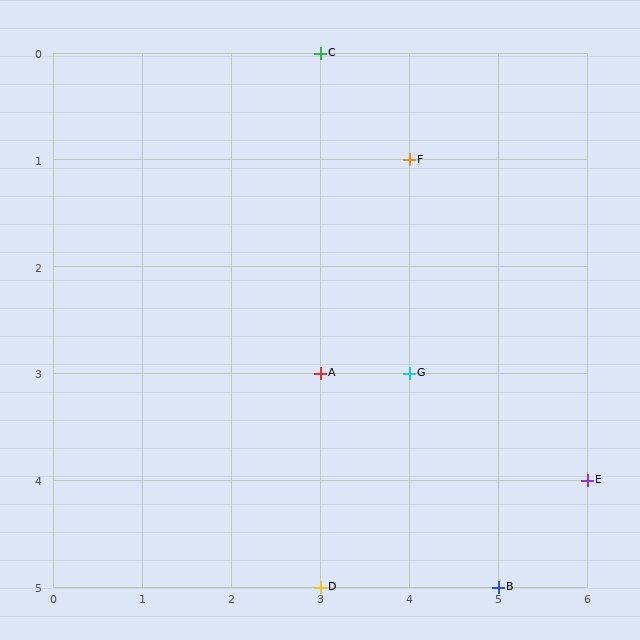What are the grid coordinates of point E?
Point E is at grid coordinates (6, 4).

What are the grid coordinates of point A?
Point A is at grid coordinates (3, 3).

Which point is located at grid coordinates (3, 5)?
Point D is at (3, 5).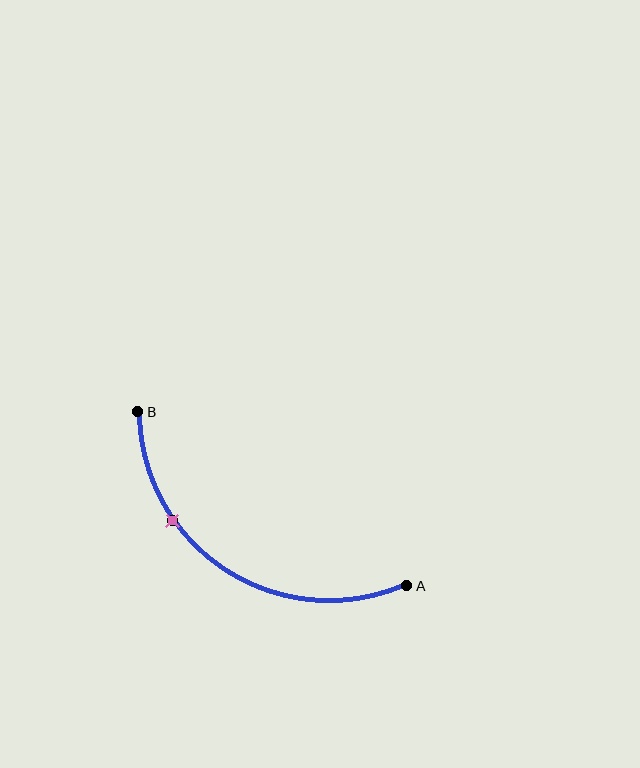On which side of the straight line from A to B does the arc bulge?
The arc bulges below the straight line connecting A and B.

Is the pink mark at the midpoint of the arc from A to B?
No. The pink mark lies on the arc but is closer to endpoint B. The arc midpoint would be at the point on the curve equidistant along the arc from both A and B.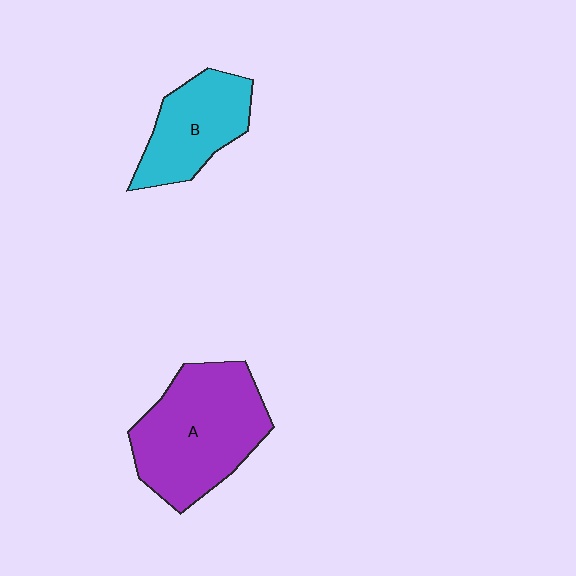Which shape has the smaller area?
Shape B (cyan).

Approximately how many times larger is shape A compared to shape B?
Approximately 1.6 times.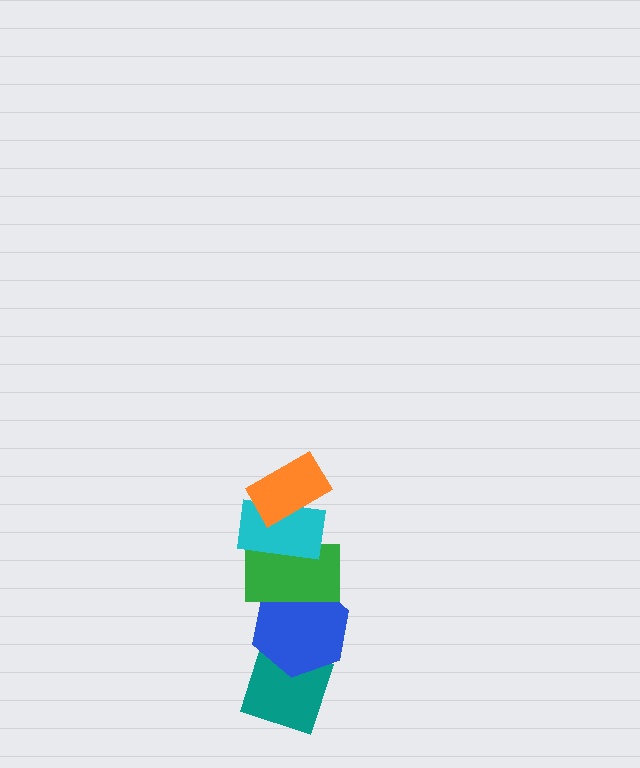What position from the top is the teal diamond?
The teal diamond is 5th from the top.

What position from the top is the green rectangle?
The green rectangle is 3rd from the top.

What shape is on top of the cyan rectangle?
The orange rectangle is on top of the cyan rectangle.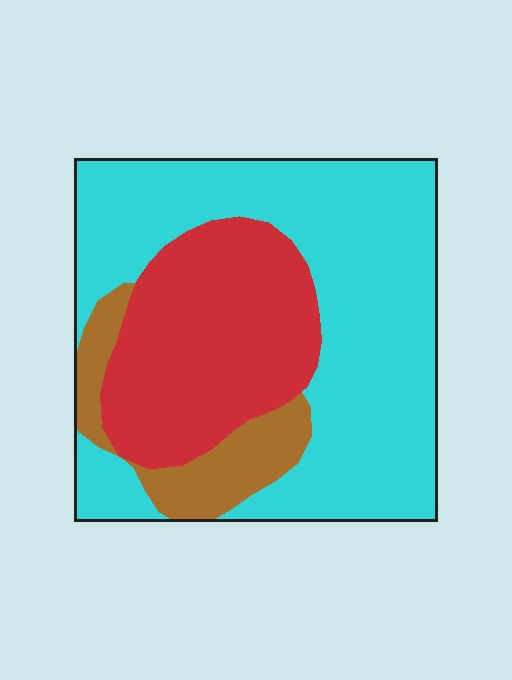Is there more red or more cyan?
Cyan.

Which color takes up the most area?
Cyan, at roughly 60%.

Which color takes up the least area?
Brown, at roughly 10%.